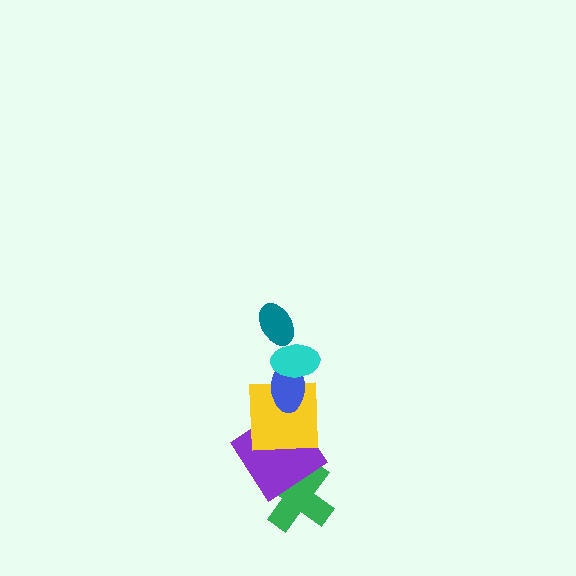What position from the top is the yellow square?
The yellow square is 4th from the top.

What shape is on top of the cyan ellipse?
The teal ellipse is on top of the cyan ellipse.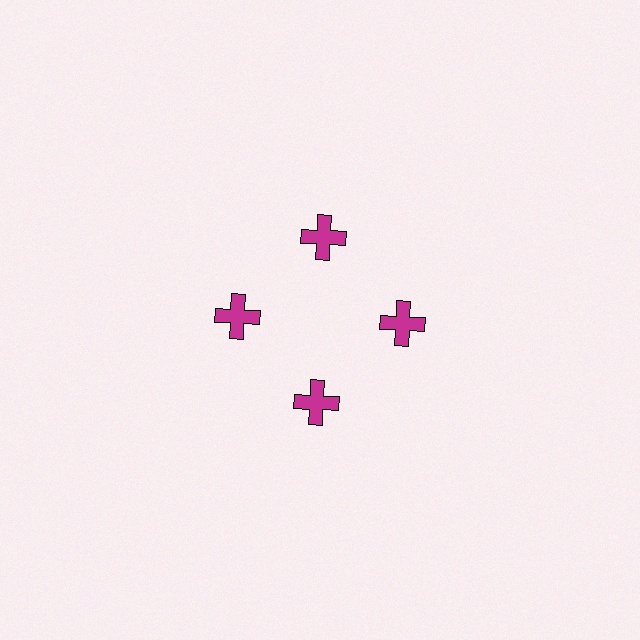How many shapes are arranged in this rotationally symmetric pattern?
There are 4 shapes, arranged in 4 groups of 1.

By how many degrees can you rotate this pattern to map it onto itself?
The pattern maps onto itself every 90 degrees of rotation.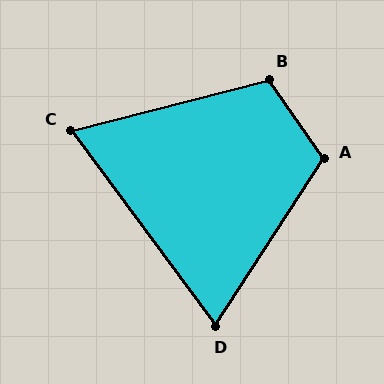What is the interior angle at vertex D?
Approximately 69 degrees (acute).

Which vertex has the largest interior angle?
A, at approximately 112 degrees.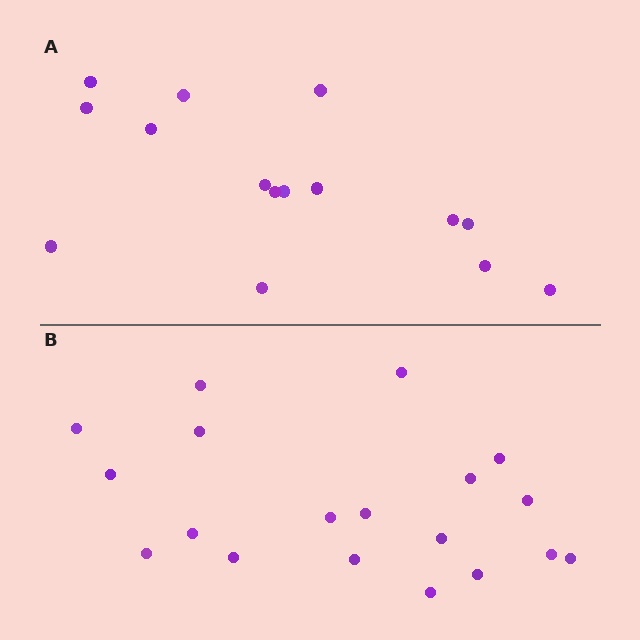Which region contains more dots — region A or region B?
Region B (the bottom region) has more dots.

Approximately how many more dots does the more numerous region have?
Region B has about 4 more dots than region A.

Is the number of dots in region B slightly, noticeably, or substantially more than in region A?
Region B has noticeably more, but not dramatically so. The ratio is roughly 1.3 to 1.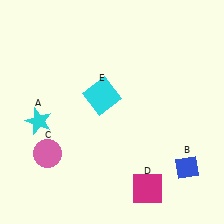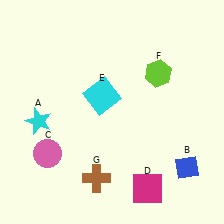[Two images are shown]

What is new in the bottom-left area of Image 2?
A brown cross (G) was added in the bottom-left area of Image 2.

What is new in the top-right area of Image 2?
A lime hexagon (F) was added in the top-right area of Image 2.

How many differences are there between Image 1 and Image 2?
There are 2 differences between the two images.